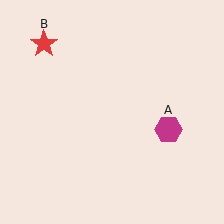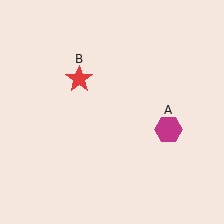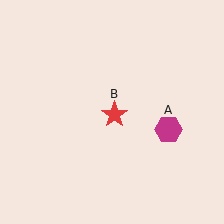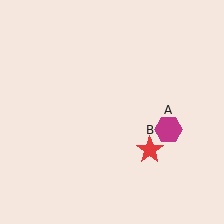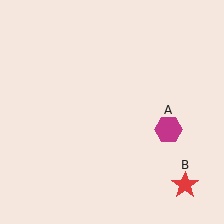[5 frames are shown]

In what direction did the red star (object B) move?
The red star (object B) moved down and to the right.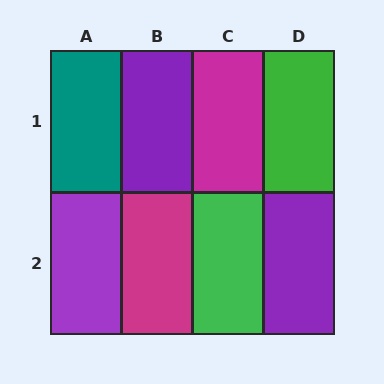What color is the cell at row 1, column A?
Teal.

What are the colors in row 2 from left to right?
Purple, magenta, green, purple.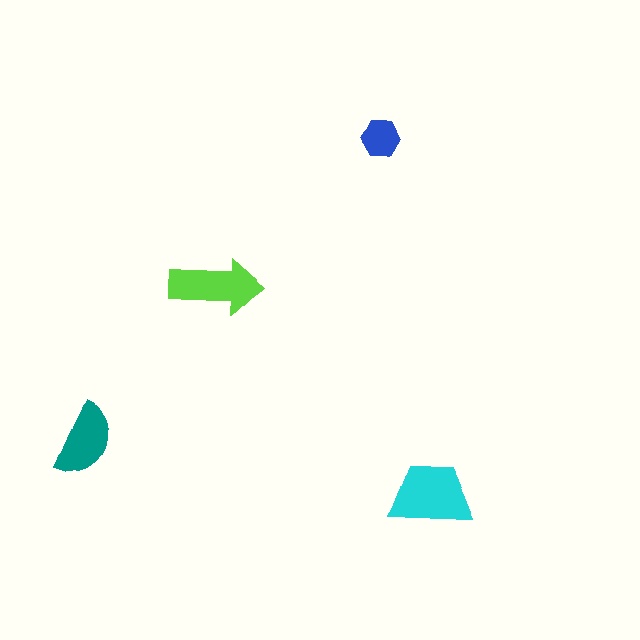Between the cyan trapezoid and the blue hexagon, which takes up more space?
The cyan trapezoid.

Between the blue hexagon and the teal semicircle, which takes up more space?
The teal semicircle.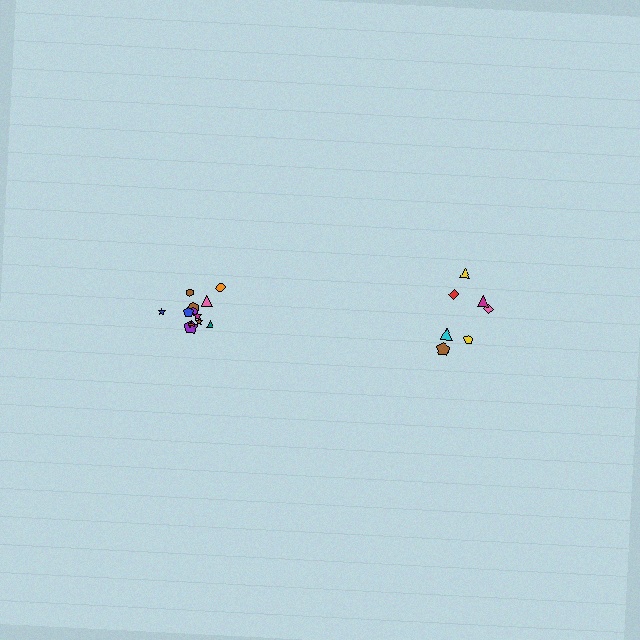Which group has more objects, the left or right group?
The left group.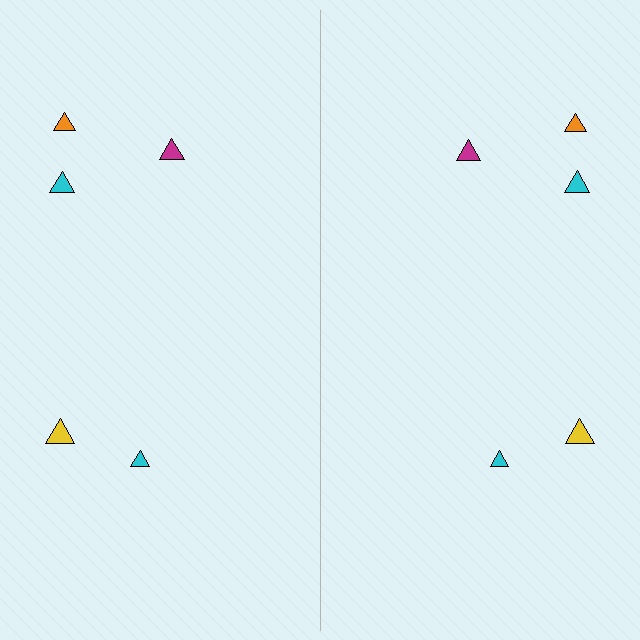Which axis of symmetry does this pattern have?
The pattern has a vertical axis of symmetry running through the center of the image.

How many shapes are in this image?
There are 10 shapes in this image.